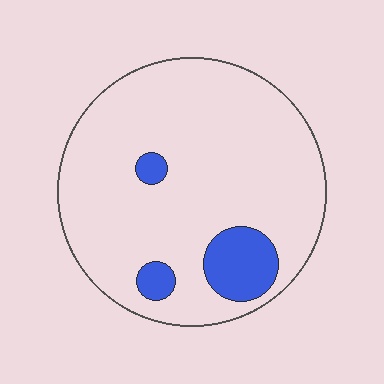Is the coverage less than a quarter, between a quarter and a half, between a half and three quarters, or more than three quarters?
Less than a quarter.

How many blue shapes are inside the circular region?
3.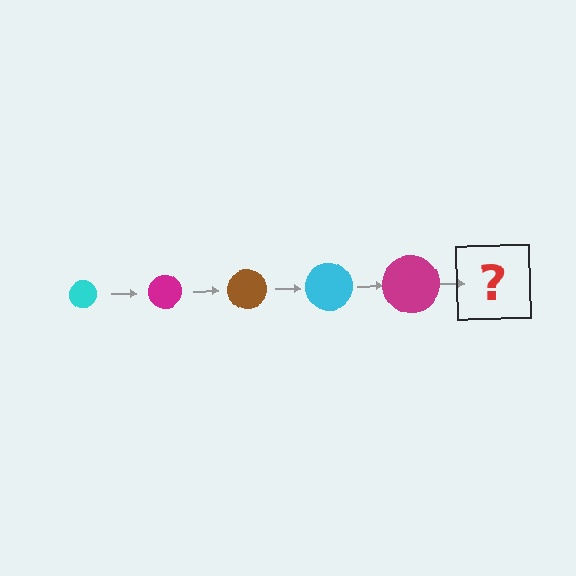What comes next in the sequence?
The next element should be a brown circle, larger than the previous one.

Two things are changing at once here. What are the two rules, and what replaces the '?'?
The two rules are that the circle grows larger each step and the color cycles through cyan, magenta, and brown. The '?' should be a brown circle, larger than the previous one.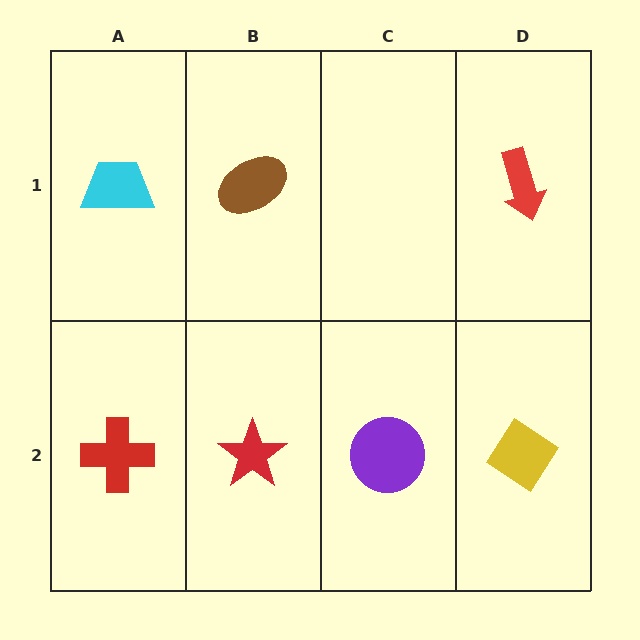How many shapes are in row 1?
3 shapes.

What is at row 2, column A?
A red cross.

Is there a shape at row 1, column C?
No, that cell is empty.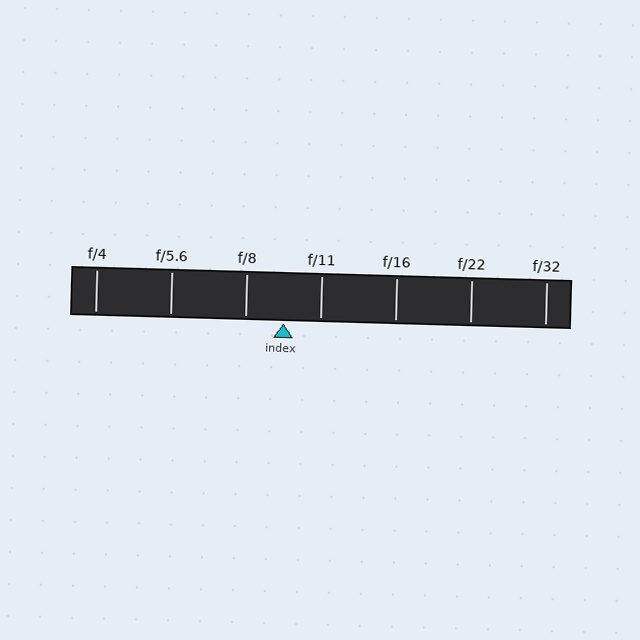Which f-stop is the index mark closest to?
The index mark is closest to f/11.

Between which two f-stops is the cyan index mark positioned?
The index mark is between f/8 and f/11.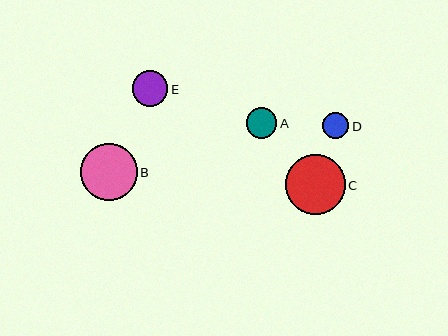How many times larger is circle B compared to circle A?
Circle B is approximately 1.8 times the size of circle A.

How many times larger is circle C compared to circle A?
Circle C is approximately 1.9 times the size of circle A.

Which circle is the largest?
Circle C is the largest with a size of approximately 60 pixels.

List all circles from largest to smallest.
From largest to smallest: C, B, E, A, D.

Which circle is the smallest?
Circle D is the smallest with a size of approximately 26 pixels.